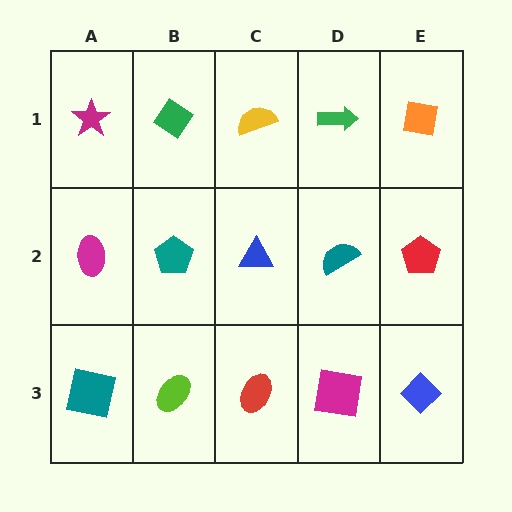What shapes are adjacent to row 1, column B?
A teal pentagon (row 2, column B), a magenta star (row 1, column A), a yellow semicircle (row 1, column C).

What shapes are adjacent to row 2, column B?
A green diamond (row 1, column B), a lime ellipse (row 3, column B), a magenta ellipse (row 2, column A), a blue triangle (row 2, column C).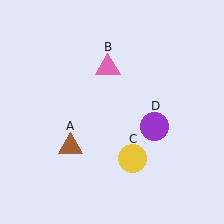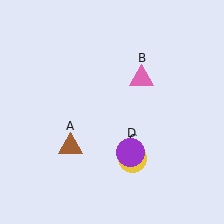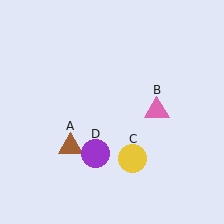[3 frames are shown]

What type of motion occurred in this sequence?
The pink triangle (object B), purple circle (object D) rotated clockwise around the center of the scene.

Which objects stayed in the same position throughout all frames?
Brown triangle (object A) and yellow circle (object C) remained stationary.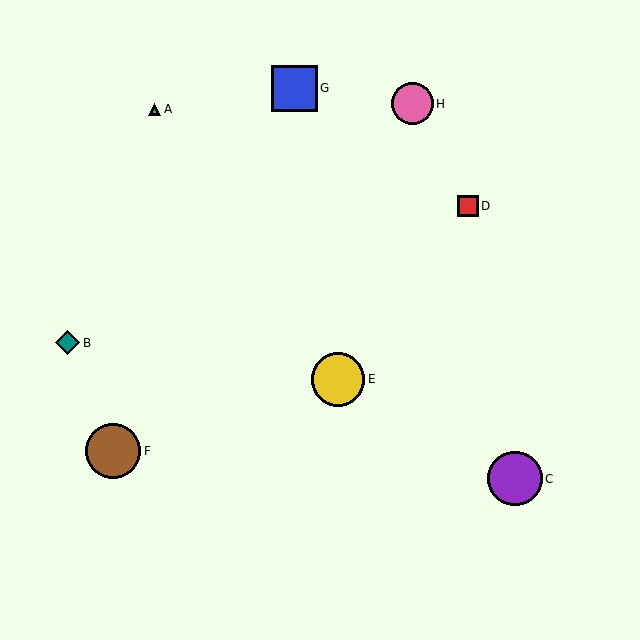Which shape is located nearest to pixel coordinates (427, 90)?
The pink circle (labeled H) at (412, 104) is nearest to that location.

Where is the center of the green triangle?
The center of the green triangle is at (155, 109).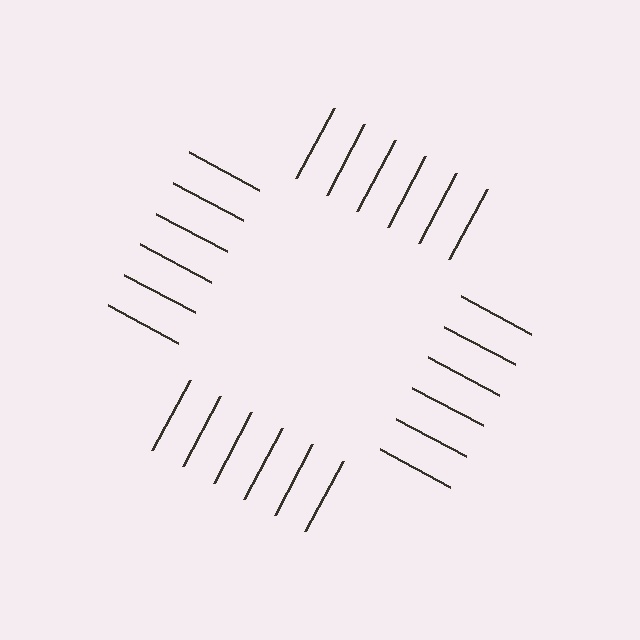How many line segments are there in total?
24 — 6 along each of the 4 edges.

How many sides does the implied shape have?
4 sides — the line-ends trace a square.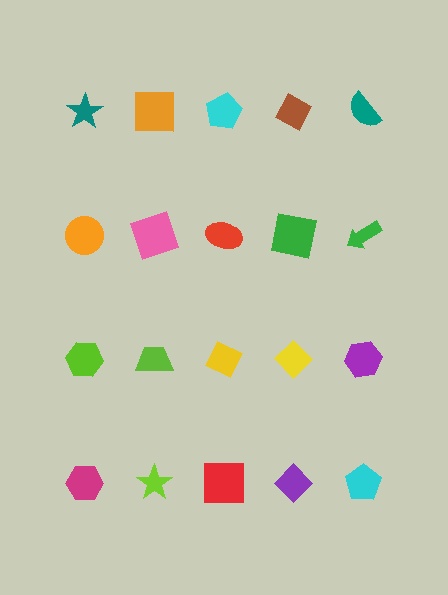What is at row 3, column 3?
A yellow diamond.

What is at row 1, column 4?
A brown diamond.